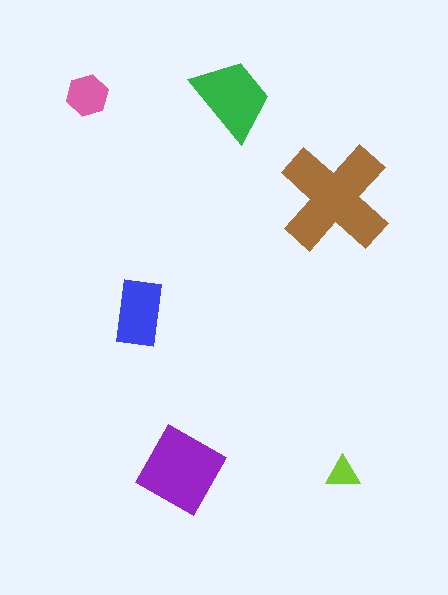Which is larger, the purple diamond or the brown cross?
The brown cross.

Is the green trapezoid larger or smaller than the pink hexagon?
Larger.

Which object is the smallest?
The lime triangle.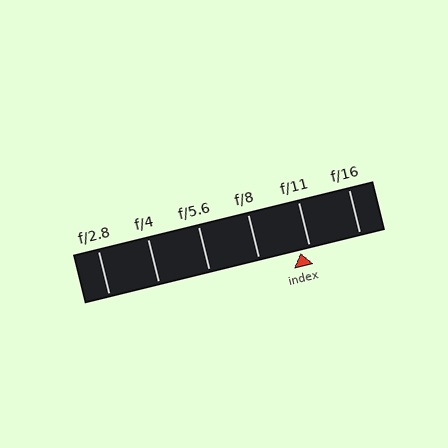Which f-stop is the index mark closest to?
The index mark is closest to f/11.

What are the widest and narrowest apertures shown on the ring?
The widest aperture shown is f/2.8 and the narrowest is f/16.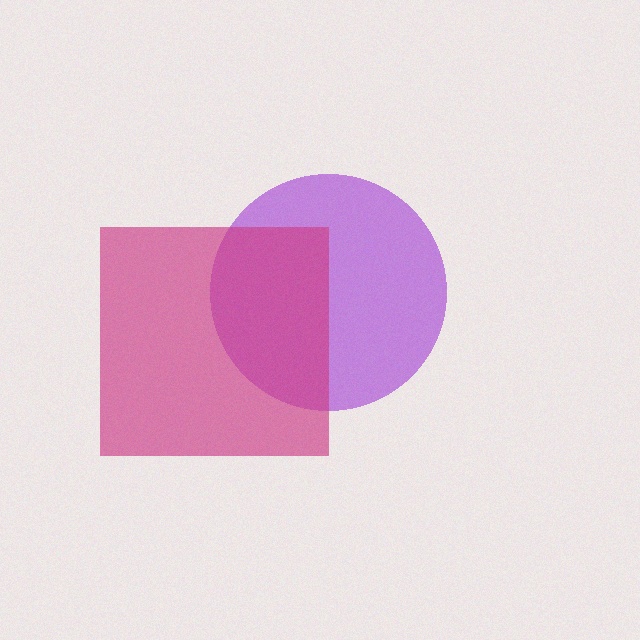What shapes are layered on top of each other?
The layered shapes are: a purple circle, a magenta square.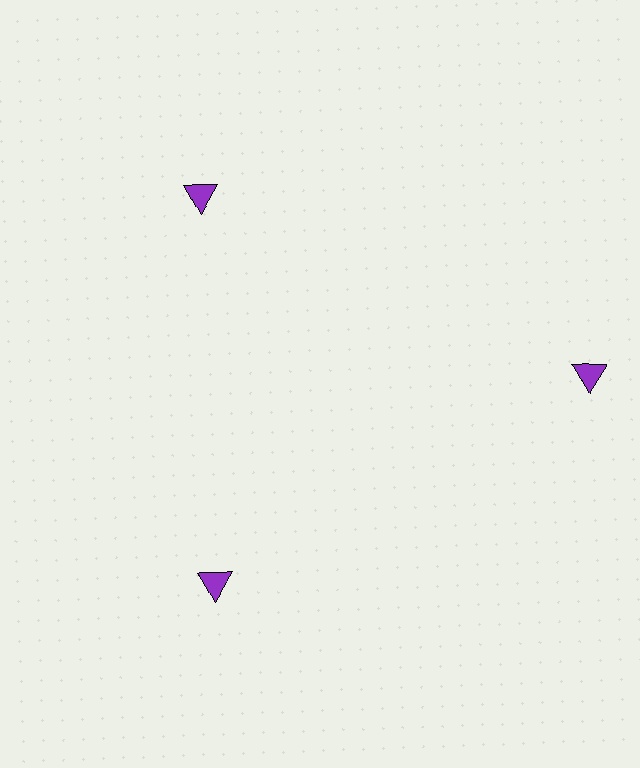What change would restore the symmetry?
The symmetry would be restored by moving it inward, back onto the ring so that all 3 triangles sit at equal angles and equal distance from the center.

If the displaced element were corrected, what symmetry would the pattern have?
It would have 3-fold rotational symmetry — the pattern would map onto itself every 120 degrees.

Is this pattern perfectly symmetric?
No. The 3 purple triangles are arranged in a ring, but one element near the 3 o'clock position is pushed outward from the center, breaking the 3-fold rotational symmetry.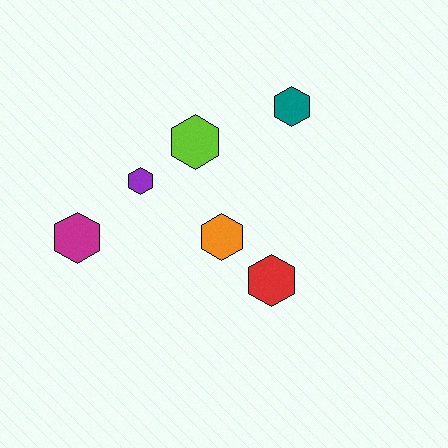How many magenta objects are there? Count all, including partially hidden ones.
There is 1 magenta object.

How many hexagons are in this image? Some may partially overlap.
There are 6 hexagons.